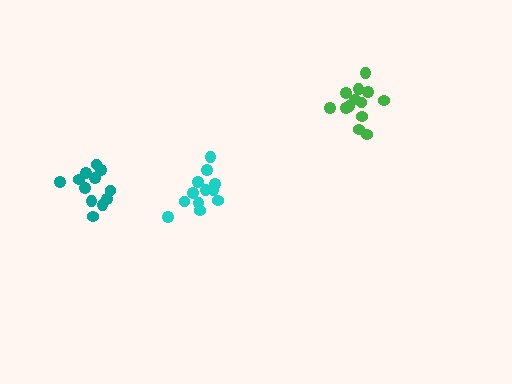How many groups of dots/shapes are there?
There are 3 groups.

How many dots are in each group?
Group 1: 13 dots, Group 2: 12 dots, Group 3: 12 dots (37 total).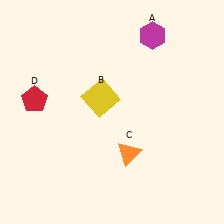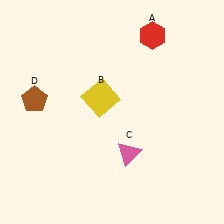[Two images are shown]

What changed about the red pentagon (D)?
In Image 1, D is red. In Image 2, it changed to brown.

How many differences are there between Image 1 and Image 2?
There are 3 differences between the two images.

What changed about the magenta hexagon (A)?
In Image 1, A is magenta. In Image 2, it changed to red.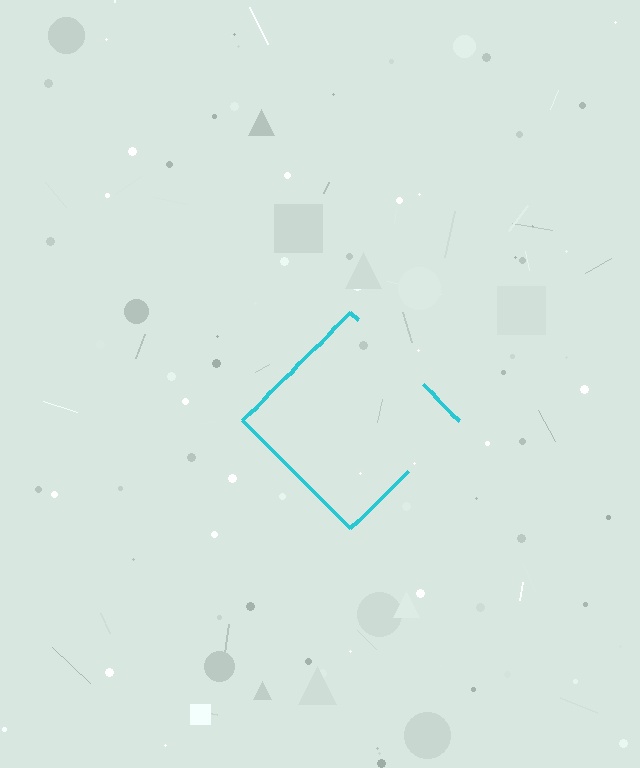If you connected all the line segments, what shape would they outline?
They would outline a diamond.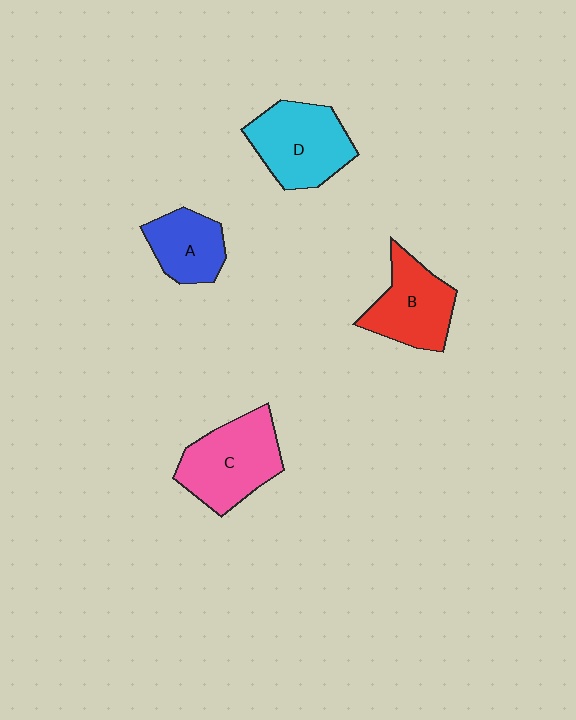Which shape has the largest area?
Shape C (pink).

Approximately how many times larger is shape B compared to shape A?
Approximately 1.3 times.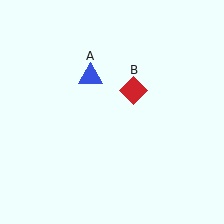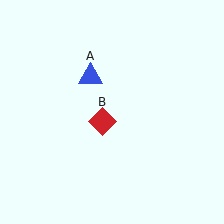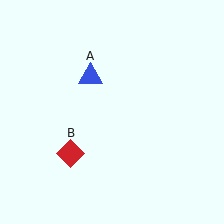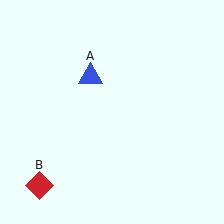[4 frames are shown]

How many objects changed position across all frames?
1 object changed position: red diamond (object B).